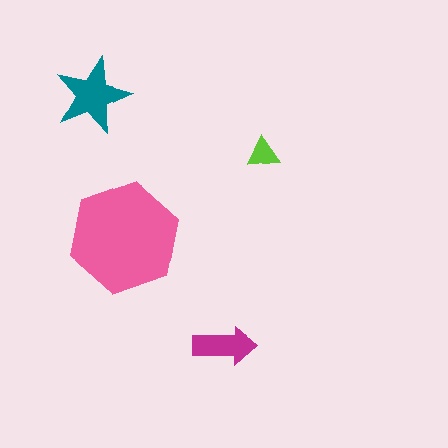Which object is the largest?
The pink hexagon.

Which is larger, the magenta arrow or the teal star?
The teal star.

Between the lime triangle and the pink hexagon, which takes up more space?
The pink hexagon.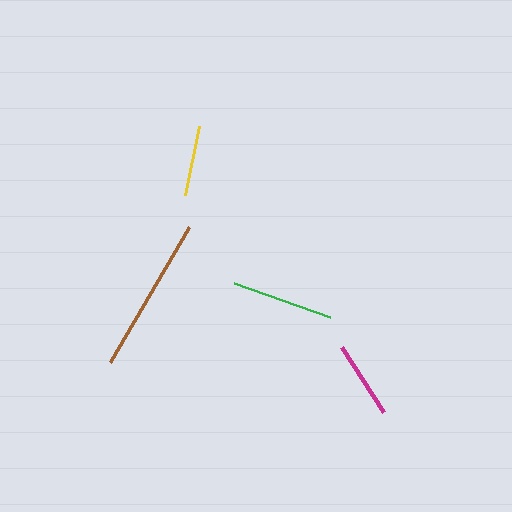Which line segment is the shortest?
The yellow line is the shortest at approximately 70 pixels.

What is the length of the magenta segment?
The magenta segment is approximately 78 pixels long.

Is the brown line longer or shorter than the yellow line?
The brown line is longer than the yellow line.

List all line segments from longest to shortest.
From longest to shortest: brown, green, magenta, yellow.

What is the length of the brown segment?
The brown segment is approximately 157 pixels long.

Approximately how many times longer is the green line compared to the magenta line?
The green line is approximately 1.3 times the length of the magenta line.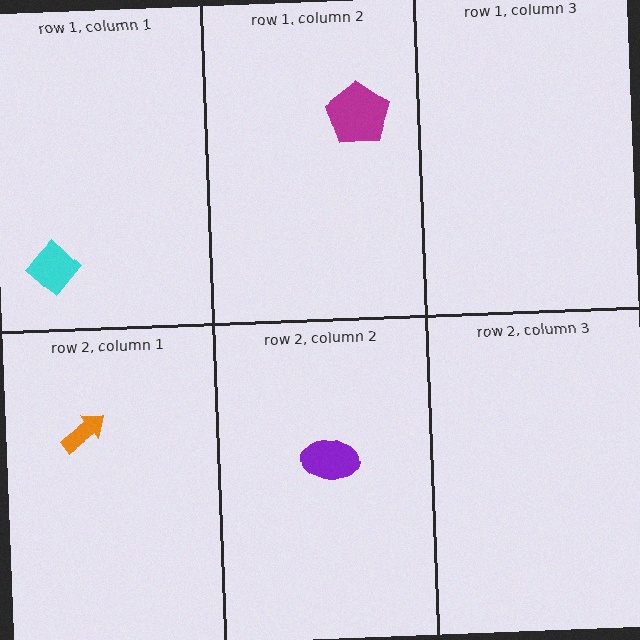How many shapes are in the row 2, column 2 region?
1.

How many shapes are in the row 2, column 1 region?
1.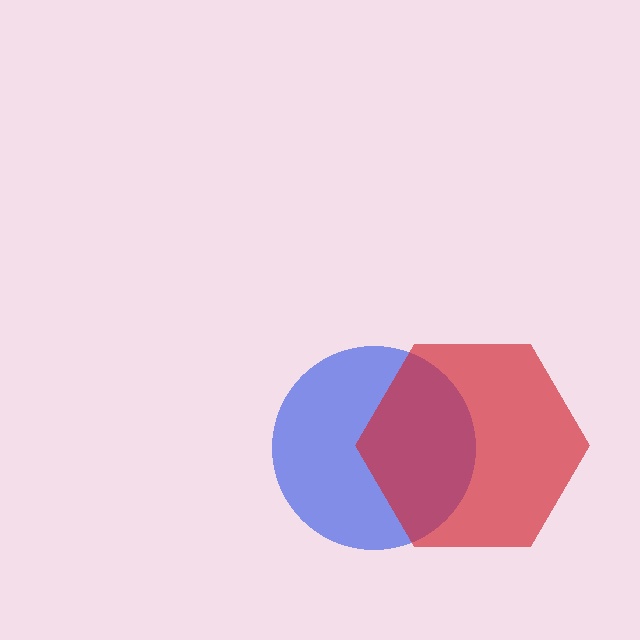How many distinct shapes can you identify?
There are 2 distinct shapes: a blue circle, a red hexagon.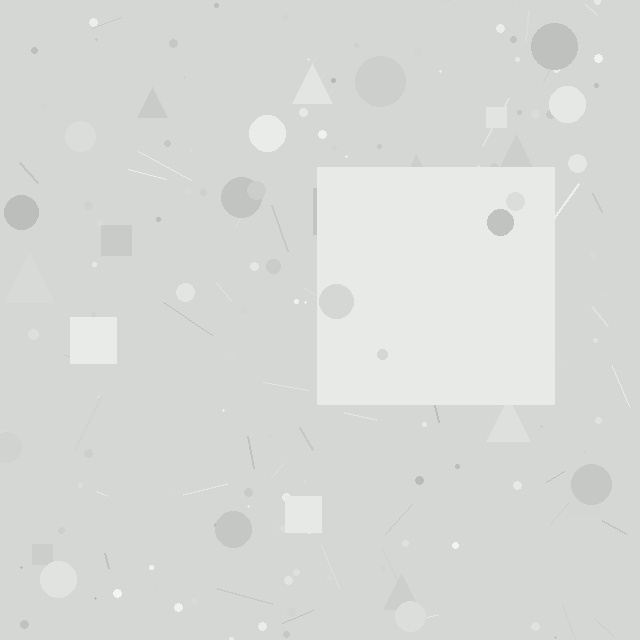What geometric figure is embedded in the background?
A square is embedded in the background.